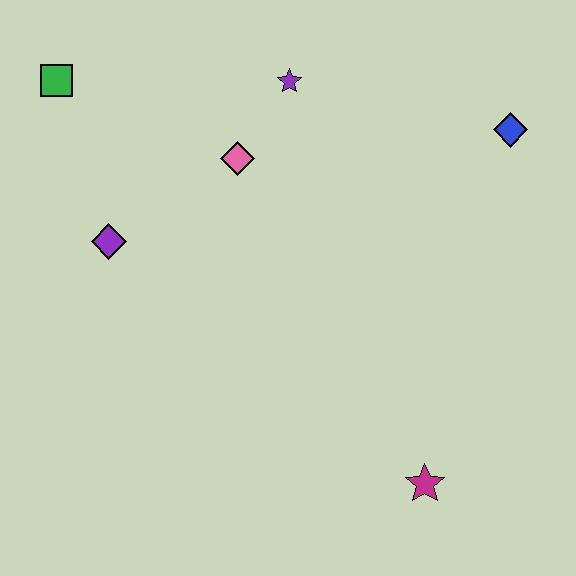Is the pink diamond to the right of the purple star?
No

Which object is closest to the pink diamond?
The purple star is closest to the pink diamond.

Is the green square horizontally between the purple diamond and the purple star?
No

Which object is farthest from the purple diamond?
The blue diamond is farthest from the purple diamond.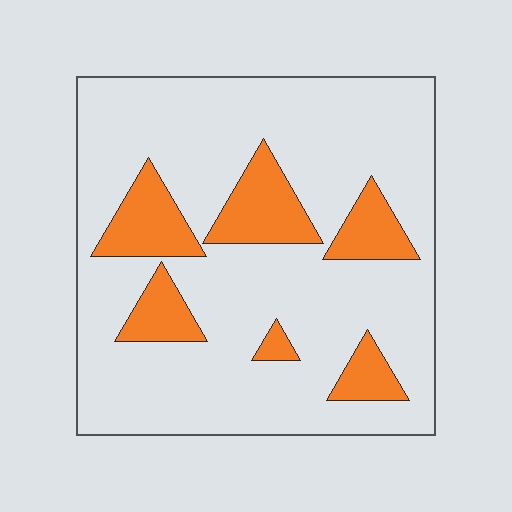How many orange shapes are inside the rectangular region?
6.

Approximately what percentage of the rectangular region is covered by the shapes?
Approximately 20%.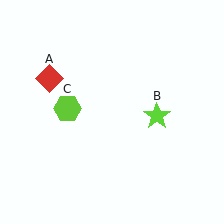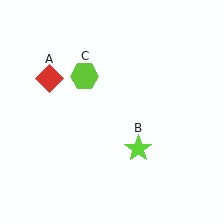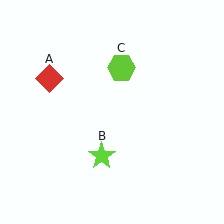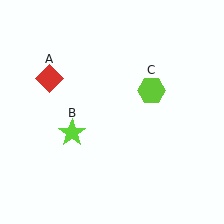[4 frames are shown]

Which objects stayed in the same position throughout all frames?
Red diamond (object A) remained stationary.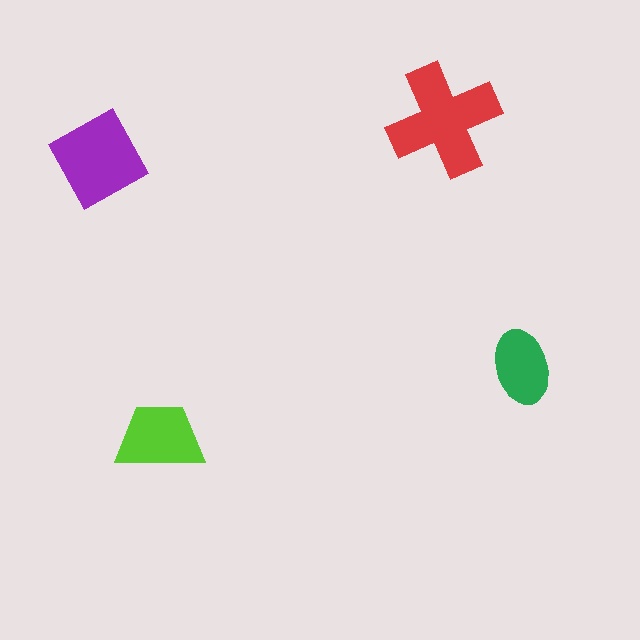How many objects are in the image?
There are 4 objects in the image.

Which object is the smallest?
The green ellipse.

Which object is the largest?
The red cross.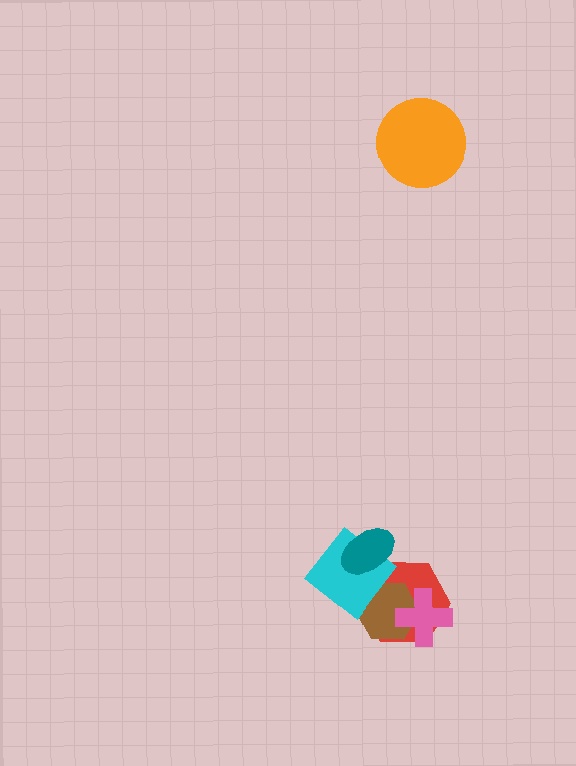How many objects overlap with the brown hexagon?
3 objects overlap with the brown hexagon.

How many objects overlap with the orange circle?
0 objects overlap with the orange circle.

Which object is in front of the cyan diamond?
The teal ellipse is in front of the cyan diamond.